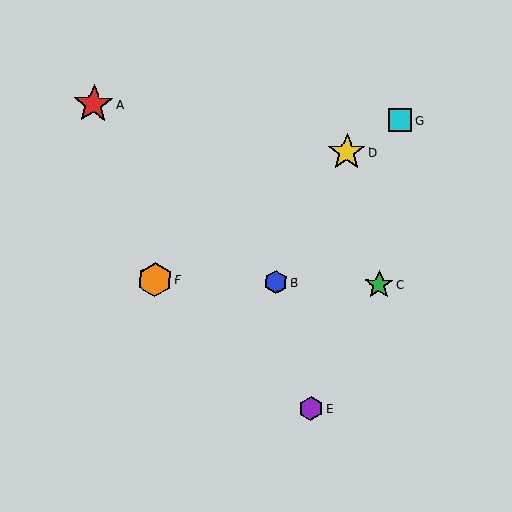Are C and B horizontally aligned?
Yes, both are at y≈284.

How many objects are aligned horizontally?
3 objects (B, C, F) are aligned horizontally.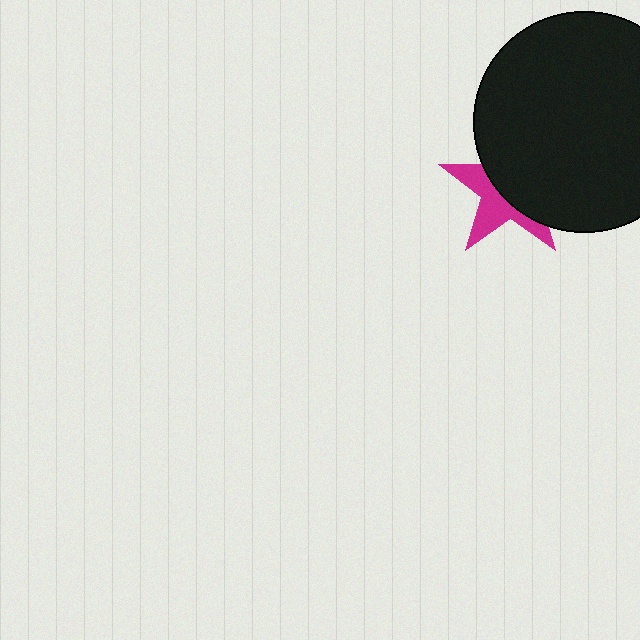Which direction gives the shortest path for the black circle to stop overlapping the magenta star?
Moving toward the upper-right gives the shortest separation.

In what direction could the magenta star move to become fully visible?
The magenta star could move toward the lower-left. That would shift it out from behind the black circle entirely.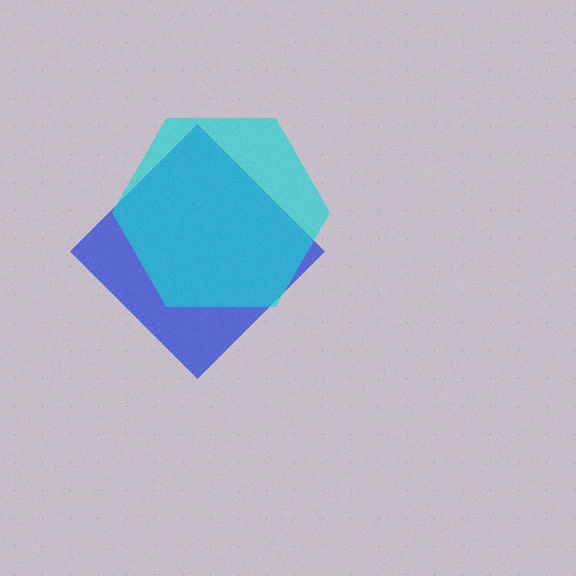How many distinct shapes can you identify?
There are 2 distinct shapes: a blue diamond, a cyan hexagon.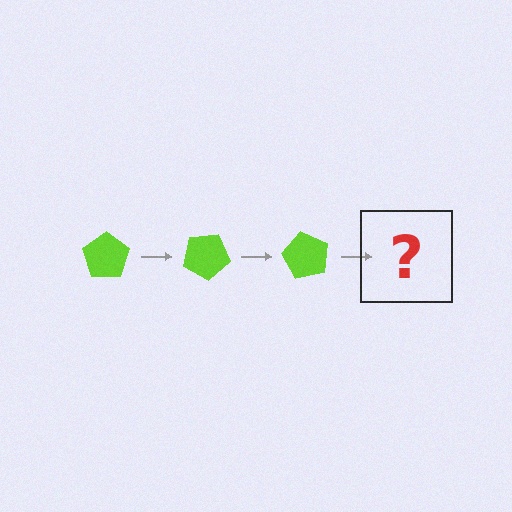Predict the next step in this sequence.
The next step is a lime pentagon rotated 90 degrees.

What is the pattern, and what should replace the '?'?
The pattern is that the pentagon rotates 30 degrees each step. The '?' should be a lime pentagon rotated 90 degrees.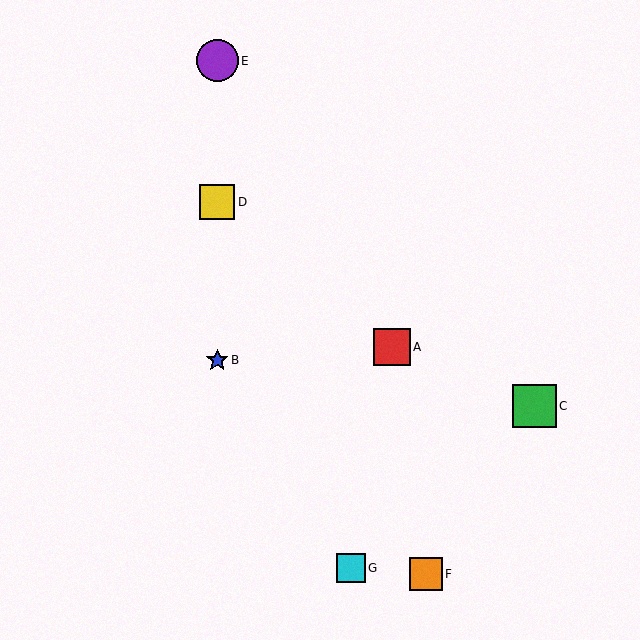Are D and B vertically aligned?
Yes, both are at x≈217.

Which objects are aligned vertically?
Objects B, D, E are aligned vertically.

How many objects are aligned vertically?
3 objects (B, D, E) are aligned vertically.